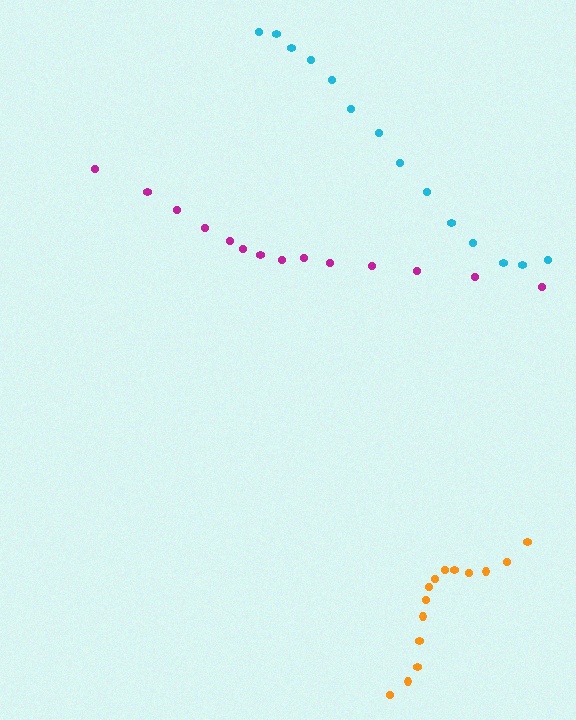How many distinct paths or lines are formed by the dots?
There are 3 distinct paths.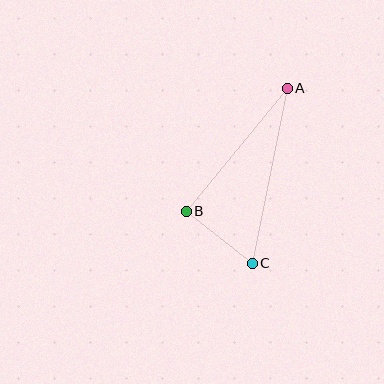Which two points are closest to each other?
Points B and C are closest to each other.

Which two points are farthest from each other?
Points A and C are farthest from each other.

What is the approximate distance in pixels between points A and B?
The distance between A and B is approximately 159 pixels.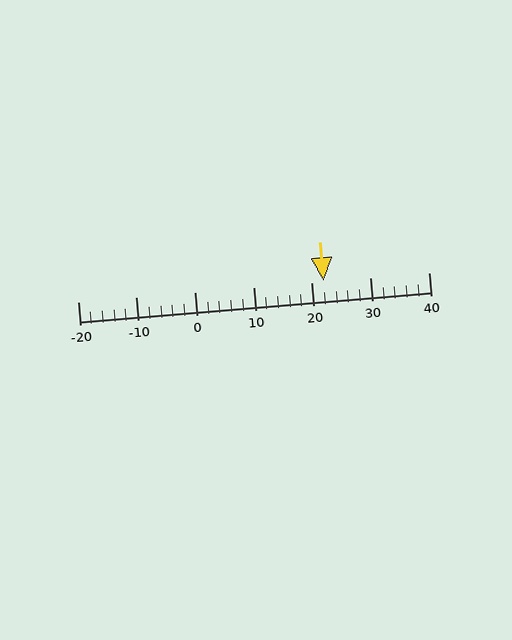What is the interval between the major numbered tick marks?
The major tick marks are spaced 10 units apart.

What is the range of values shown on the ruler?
The ruler shows values from -20 to 40.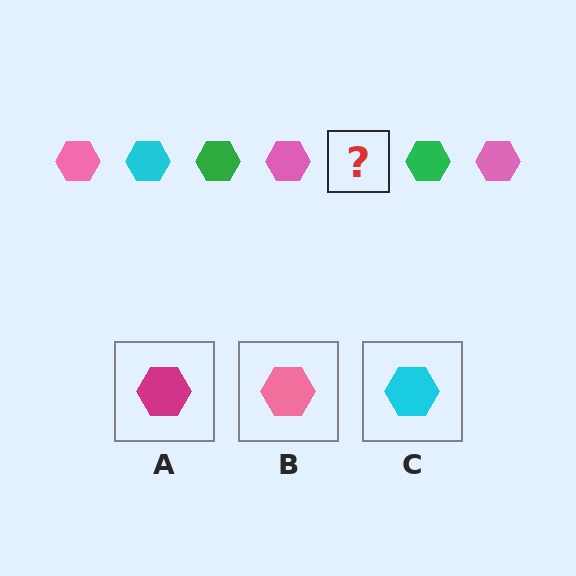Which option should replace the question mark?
Option C.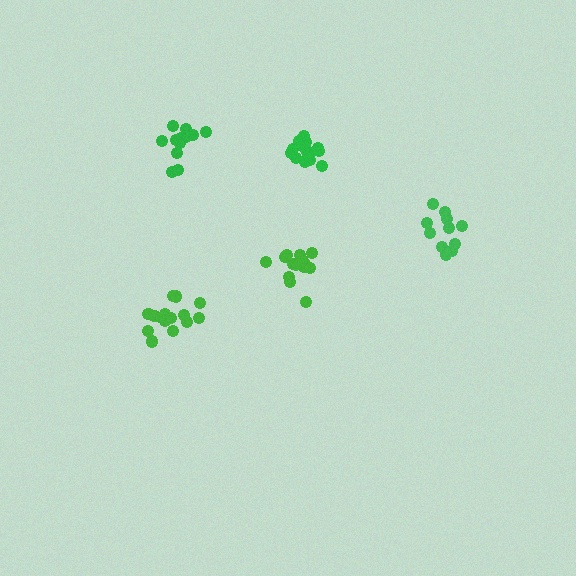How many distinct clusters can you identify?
There are 5 distinct clusters.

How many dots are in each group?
Group 1: 16 dots, Group 2: 12 dots, Group 3: 15 dots, Group 4: 11 dots, Group 5: 16 dots (70 total).